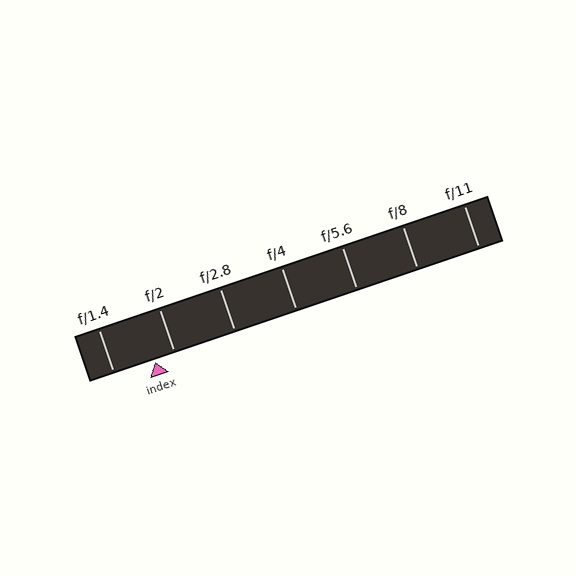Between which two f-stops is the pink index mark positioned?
The index mark is between f/1.4 and f/2.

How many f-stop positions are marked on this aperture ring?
There are 7 f-stop positions marked.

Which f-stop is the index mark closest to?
The index mark is closest to f/2.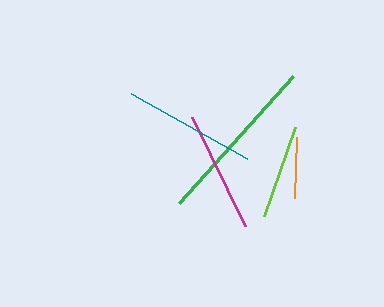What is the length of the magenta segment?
The magenta segment is approximately 122 pixels long.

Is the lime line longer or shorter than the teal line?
The teal line is longer than the lime line.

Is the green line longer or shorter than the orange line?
The green line is longer than the orange line.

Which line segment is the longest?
The green line is the longest at approximately 171 pixels.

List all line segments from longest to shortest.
From longest to shortest: green, teal, magenta, lime, orange.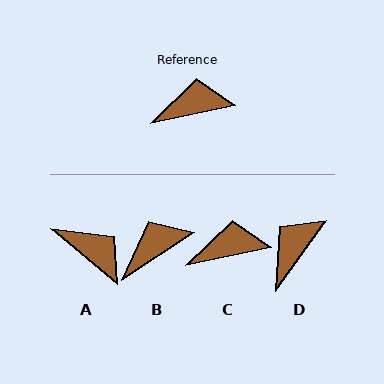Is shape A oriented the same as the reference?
No, it is off by about 51 degrees.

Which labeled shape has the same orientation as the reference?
C.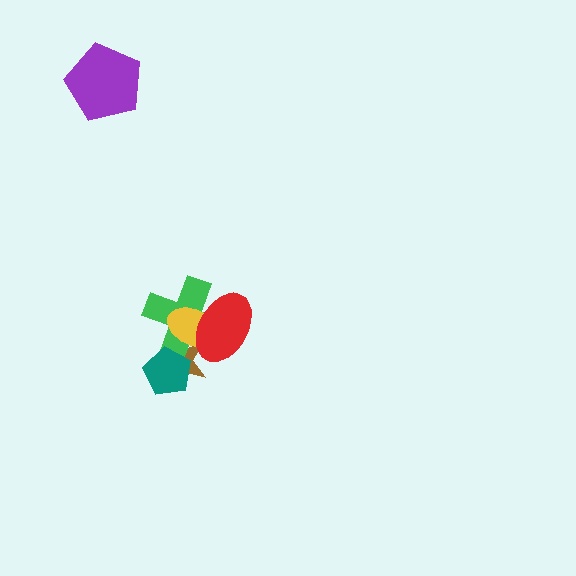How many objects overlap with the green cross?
4 objects overlap with the green cross.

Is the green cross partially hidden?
Yes, it is partially covered by another shape.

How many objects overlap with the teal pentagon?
2 objects overlap with the teal pentagon.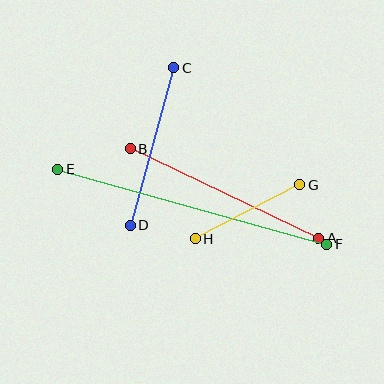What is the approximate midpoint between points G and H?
The midpoint is at approximately (248, 212) pixels.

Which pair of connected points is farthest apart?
Points E and F are farthest apart.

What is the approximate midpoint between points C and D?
The midpoint is at approximately (152, 146) pixels.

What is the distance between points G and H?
The distance is approximately 118 pixels.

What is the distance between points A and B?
The distance is approximately 209 pixels.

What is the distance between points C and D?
The distance is approximately 163 pixels.